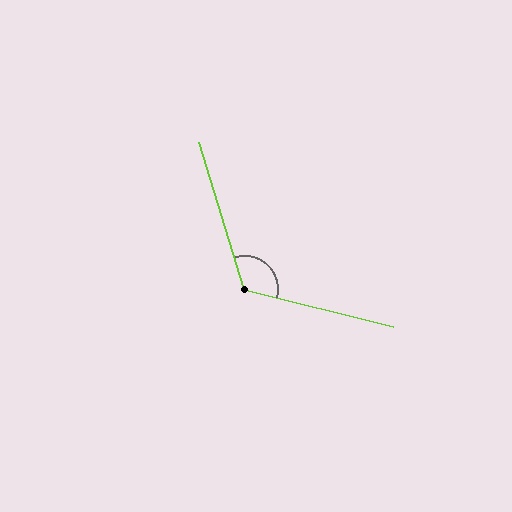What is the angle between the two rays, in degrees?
Approximately 121 degrees.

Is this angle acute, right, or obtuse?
It is obtuse.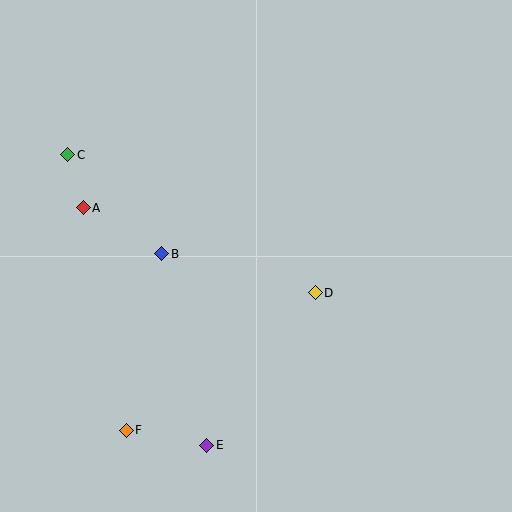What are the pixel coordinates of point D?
Point D is at (315, 293).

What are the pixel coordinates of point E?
Point E is at (207, 445).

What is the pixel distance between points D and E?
The distance between D and E is 187 pixels.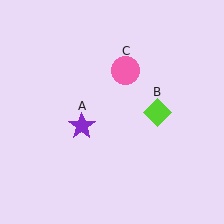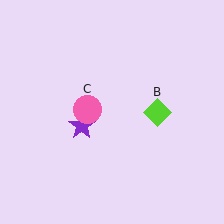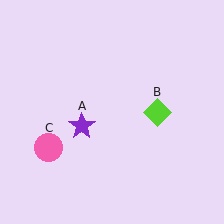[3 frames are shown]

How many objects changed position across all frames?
1 object changed position: pink circle (object C).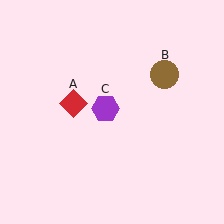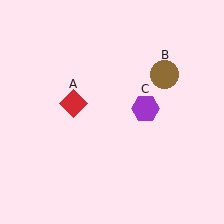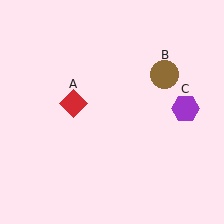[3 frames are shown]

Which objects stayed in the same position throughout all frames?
Red diamond (object A) and brown circle (object B) remained stationary.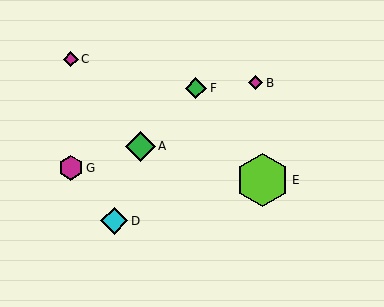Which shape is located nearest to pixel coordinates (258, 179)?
The lime hexagon (labeled E) at (262, 180) is nearest to that location.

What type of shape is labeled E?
Shape E is a lime hexagon.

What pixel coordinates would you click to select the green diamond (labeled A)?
Click at (140, 146) to select the green diamond A.